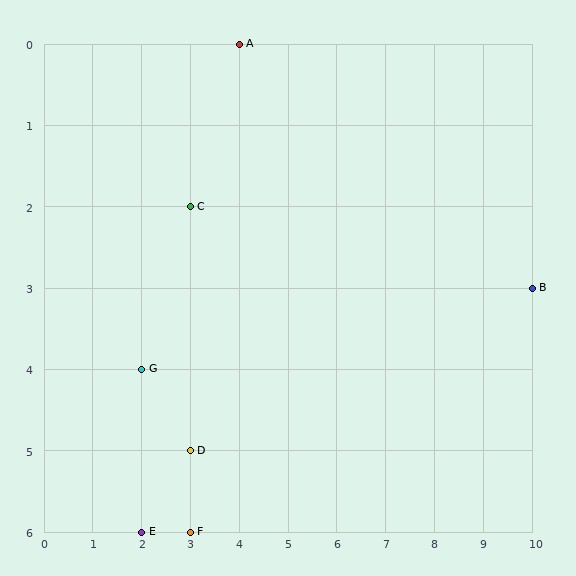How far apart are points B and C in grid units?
Points B and C are 7 columns and 1 row apart (about 7.1 grid units diagonally).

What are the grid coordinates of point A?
Point A is at grid coordinates (4, 0).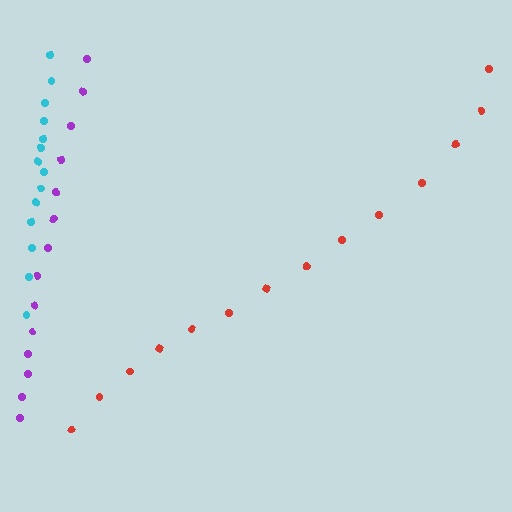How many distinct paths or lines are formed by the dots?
There are 3 distinct paths.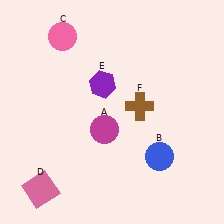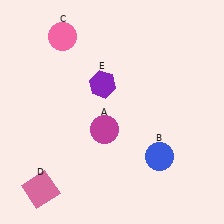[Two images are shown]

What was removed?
The brown cross (F) was removed in Image 2.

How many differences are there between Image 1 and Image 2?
There is 1 difference between the two images.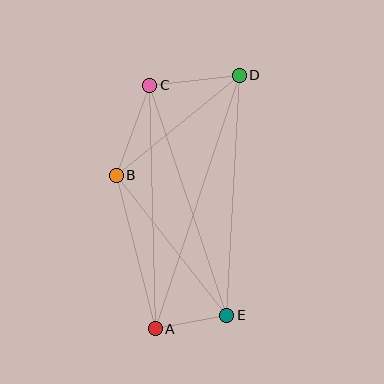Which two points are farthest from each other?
Points A and D are farthest from each other.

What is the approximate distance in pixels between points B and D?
The distance between B and D is approximately 159 pixels.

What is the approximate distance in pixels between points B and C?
The distance between B and C is approximately 96 pixels.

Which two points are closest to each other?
Points A and E are closest to each other.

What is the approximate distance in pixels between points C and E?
The distance between C and E is approximately 242 pixels.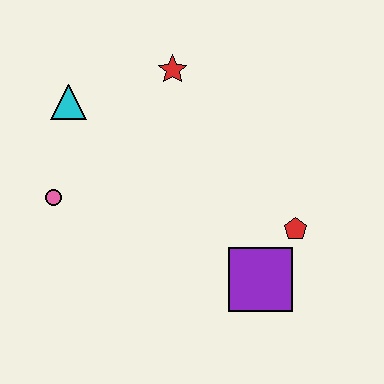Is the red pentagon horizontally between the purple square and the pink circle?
No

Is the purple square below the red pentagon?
Yes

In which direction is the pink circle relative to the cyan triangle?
The pink circle is below the cyan triangle.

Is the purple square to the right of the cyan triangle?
Yes